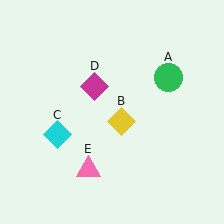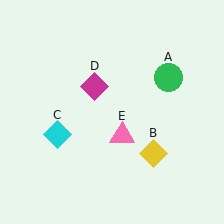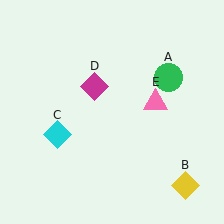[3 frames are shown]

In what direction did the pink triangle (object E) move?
The pink triangle (object E) moved up and to the right.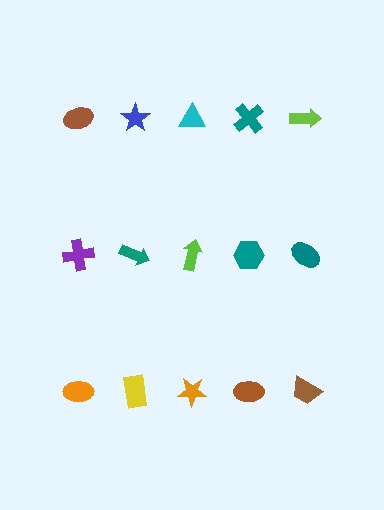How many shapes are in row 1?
5 shapes.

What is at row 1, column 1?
A brown ellipse.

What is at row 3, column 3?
An orange star.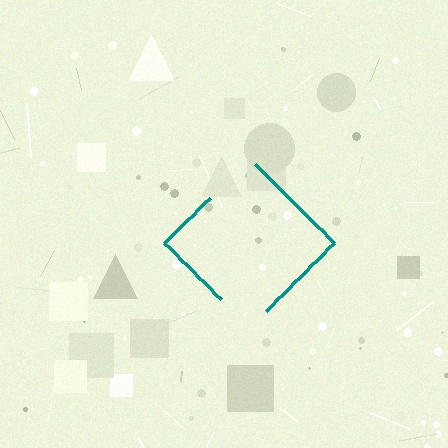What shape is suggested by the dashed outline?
The dashed outline suggests a diamond.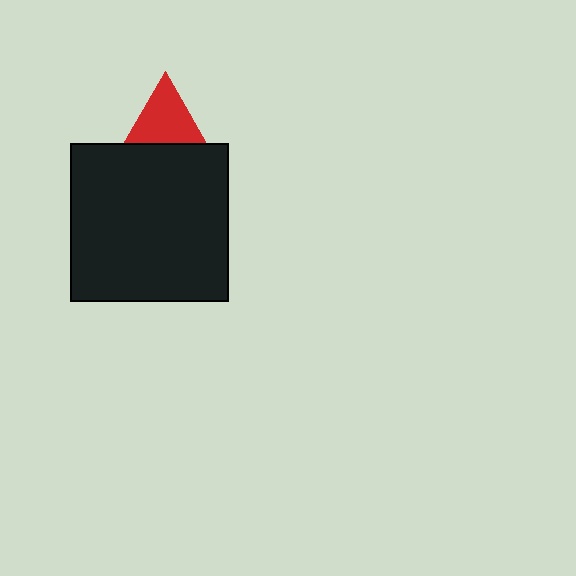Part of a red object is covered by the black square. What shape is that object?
It is a triangle.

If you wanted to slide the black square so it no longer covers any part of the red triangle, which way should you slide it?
Slide it down — that is the most direct way to separate the two shapes.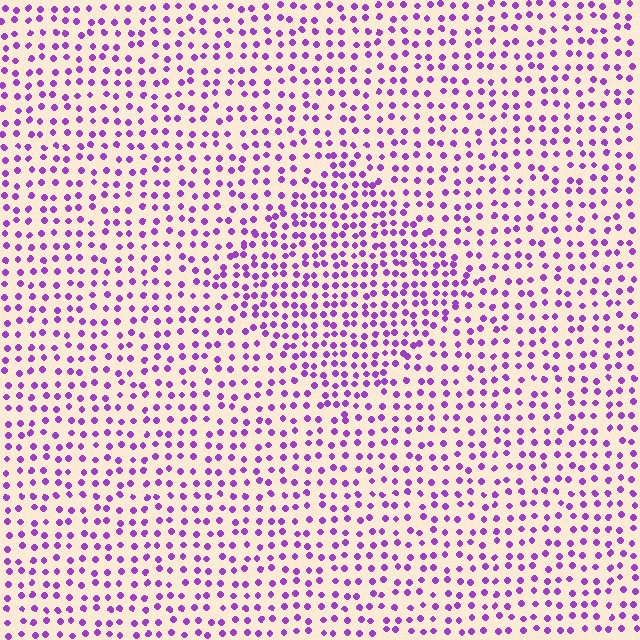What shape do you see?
I see a diamond.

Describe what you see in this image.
The image contains small purple elements arranged at two different densities. A diamond-shaped region is visible where the elements are more densely packed than the surrounding area.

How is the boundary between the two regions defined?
The boundary is defined by a change in element density (approximately 1.6x ratio). All elements are the same color, size, and shape.